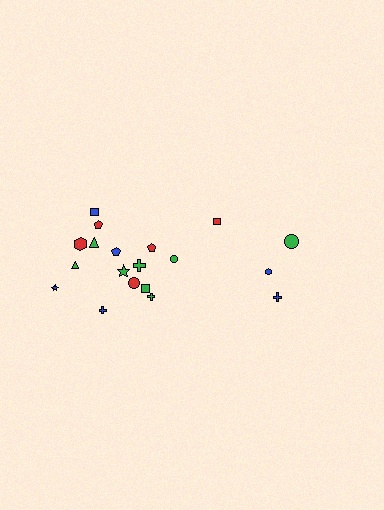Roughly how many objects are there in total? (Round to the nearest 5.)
Roughly 20 objects in total.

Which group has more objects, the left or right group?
The left group.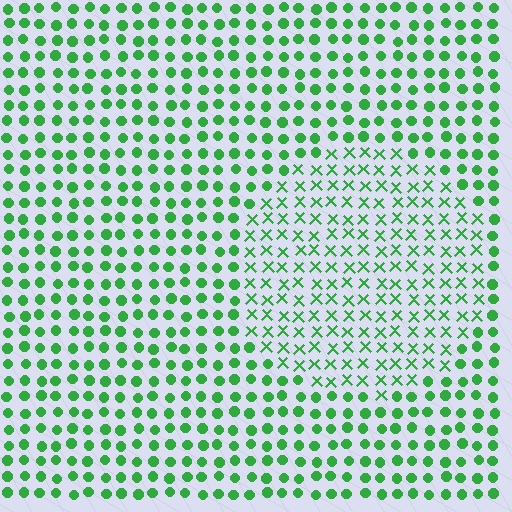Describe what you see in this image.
The image is filled with small green elements arranged in a uniform grid. A circle-shaped region contains X marks, while the surrounding area contains circles. The boundary is defined purely by the change in element shape.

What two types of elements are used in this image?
The image uses X marks inside the circle region and circles outside it.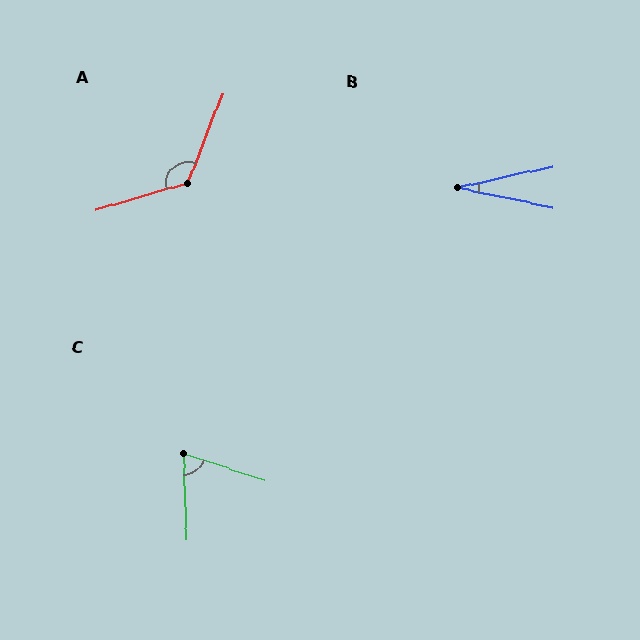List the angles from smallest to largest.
B (24°), C (70°), A (128°).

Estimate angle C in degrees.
Approximately 70 degrees.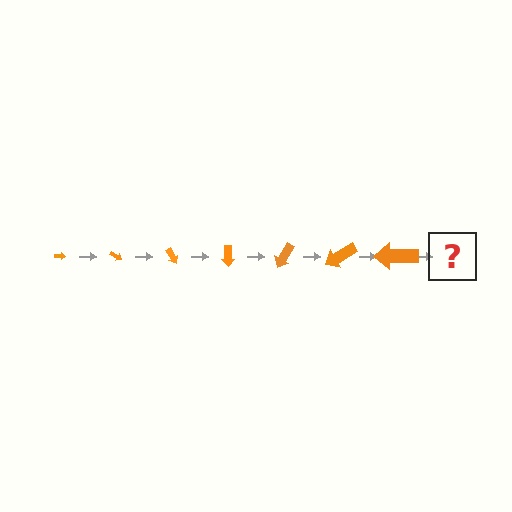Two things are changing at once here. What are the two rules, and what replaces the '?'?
The two rules are that the arrow grows larger each step and it rotates 30 degrees each step. The '?' should be an arrow, larger than the previous one and rotated 210 degrees from the start.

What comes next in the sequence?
The next element should be an arrow, larger than the previous one and rotated 210 degrees from the start.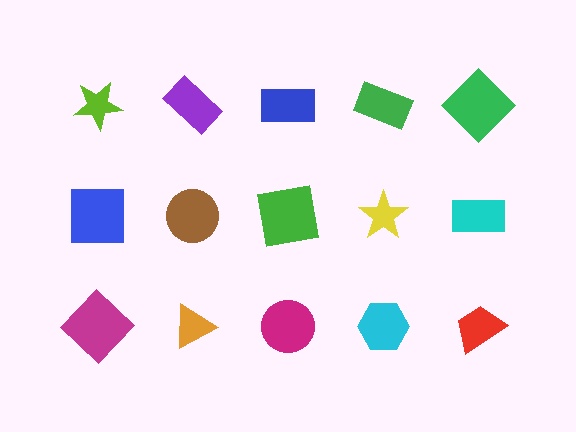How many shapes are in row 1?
5 shapes.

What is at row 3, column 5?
A red trapezoid.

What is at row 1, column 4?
A green rectangle.